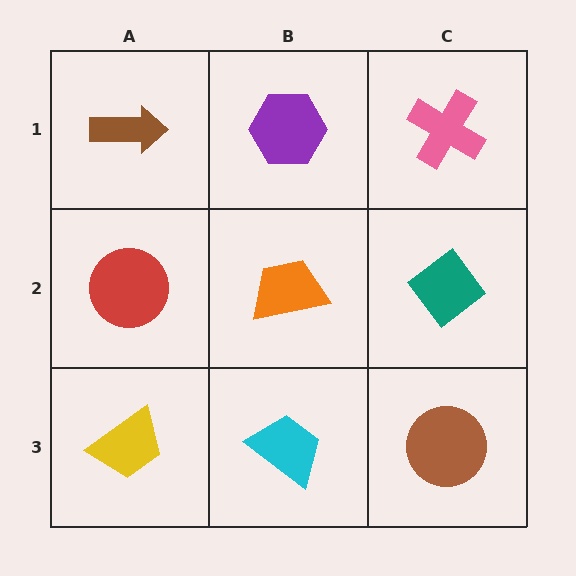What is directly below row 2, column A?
A yellow trapezoid.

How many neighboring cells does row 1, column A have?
2.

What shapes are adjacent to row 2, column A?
A brown arrow (row 1, column A), a yellow trapezoid (row 3, column A), an orange trapezoid (row 2, column B).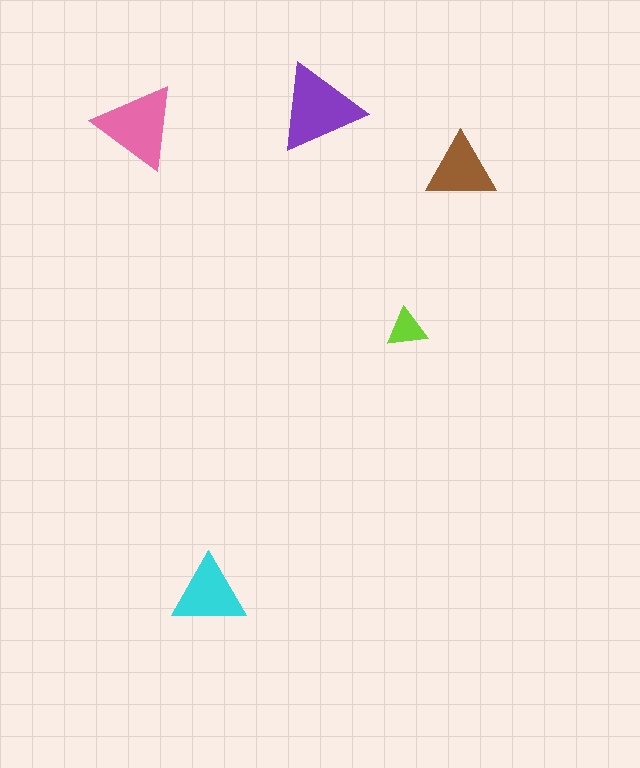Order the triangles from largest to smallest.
the purple one, the pink one, the cyan one, the brown one, the lime one.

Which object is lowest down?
The cyan triangle is bottommost.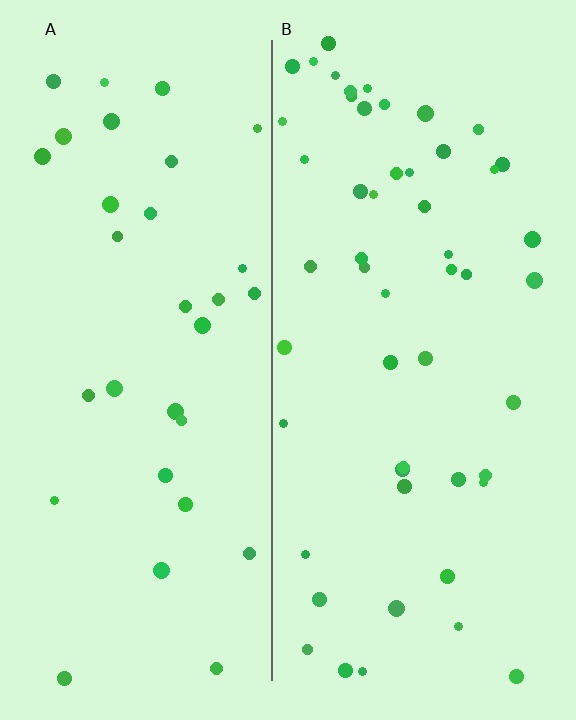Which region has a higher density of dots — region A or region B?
B (the right).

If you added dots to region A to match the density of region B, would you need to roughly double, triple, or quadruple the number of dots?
Approximately double.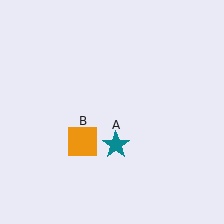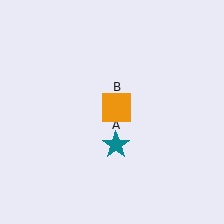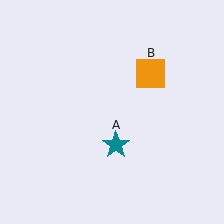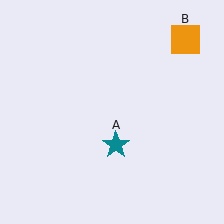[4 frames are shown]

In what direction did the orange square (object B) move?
The orange square (object B) moved up and to the right.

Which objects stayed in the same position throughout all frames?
Teal star (object A) remained stationary.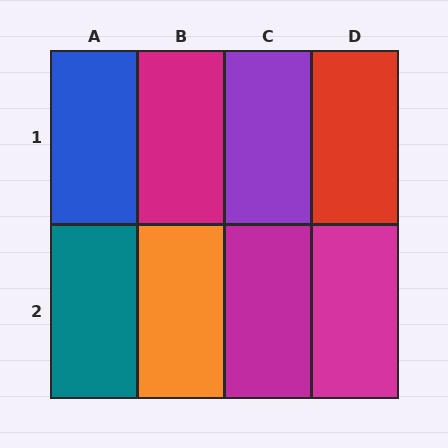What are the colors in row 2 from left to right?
Teal, orange, magenta, magenta.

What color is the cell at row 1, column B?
Magenta.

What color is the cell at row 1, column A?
Blue.